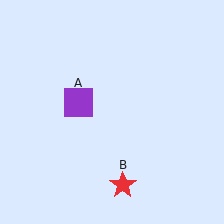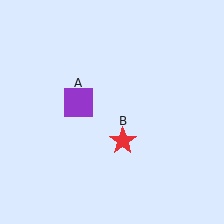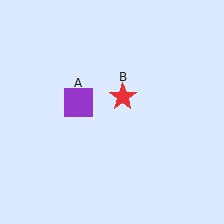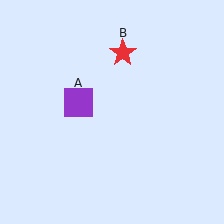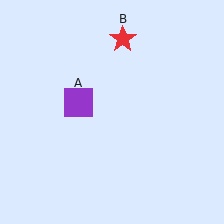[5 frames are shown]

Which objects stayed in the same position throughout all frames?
Purple square (object A) remained stationary.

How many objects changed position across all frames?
1 object changed position: red star (object B).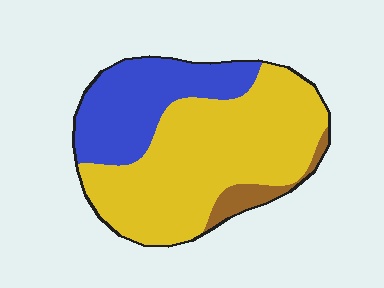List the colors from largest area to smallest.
From largest to smallest: yellow, blue, brown.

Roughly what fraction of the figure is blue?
Blue covers 30% of the figure.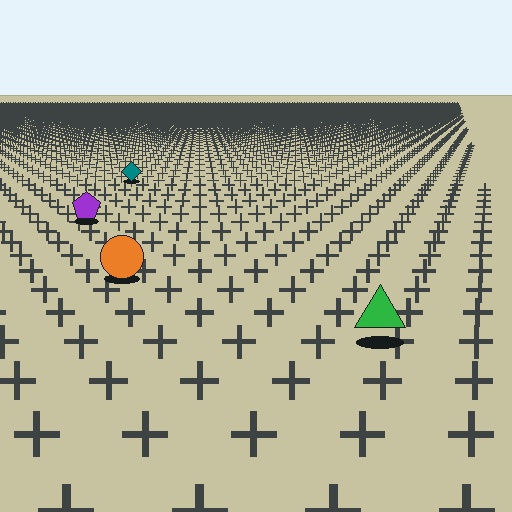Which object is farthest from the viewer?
The teal diamond is farthest from the viewer. It appears smaller and the ground texture around it is denser.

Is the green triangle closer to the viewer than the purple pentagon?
Yes. The green triangle is closer — you can tell from the texture gradient: the ground texture is coarser near it.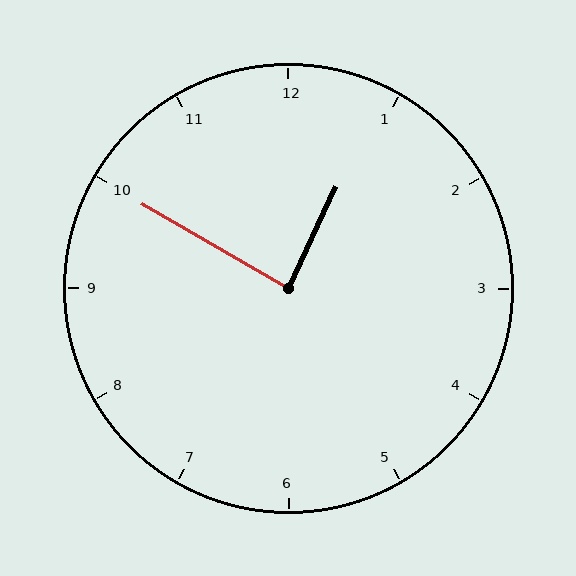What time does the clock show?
12:50.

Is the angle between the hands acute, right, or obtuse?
It is right.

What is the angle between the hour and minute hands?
Approximately 85 degrees.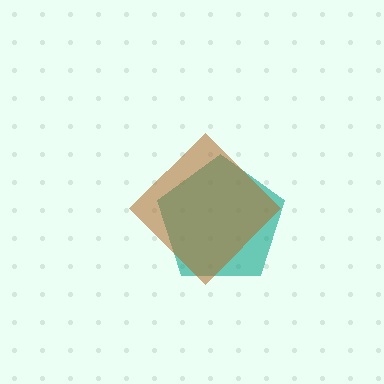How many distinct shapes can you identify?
There are 2 distinct shapes: a teal pentagon, a brown diamond.